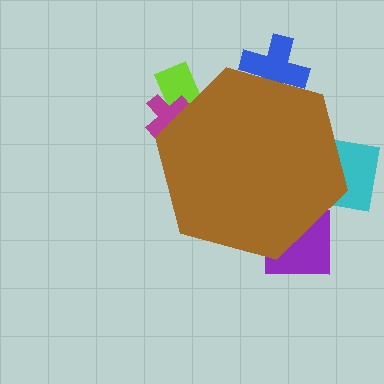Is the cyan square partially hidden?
Yes, the cyan square is partially hidden behind the brown hexagon.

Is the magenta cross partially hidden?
Yes, the magenta cross is partially hidden behind the brown hexagon.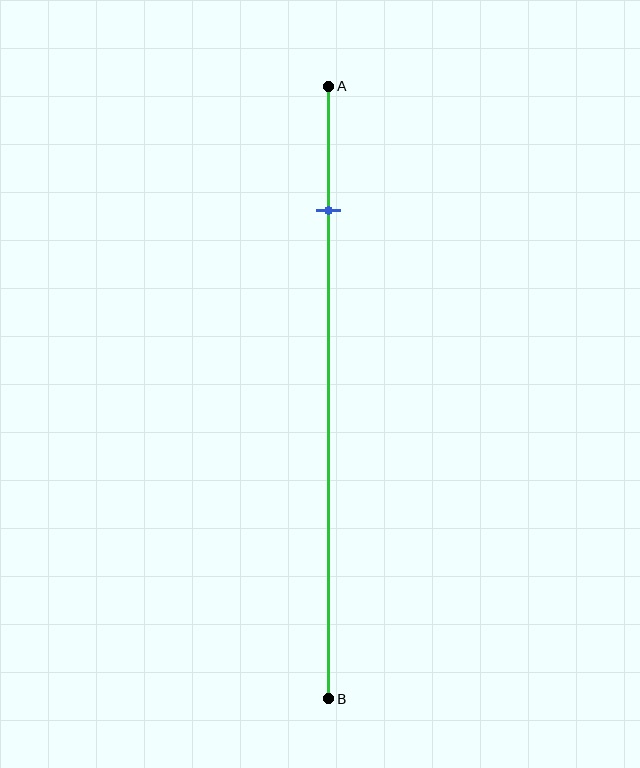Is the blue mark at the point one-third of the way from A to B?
No, the mark is at about 20% from A, not at the 33% one-third point.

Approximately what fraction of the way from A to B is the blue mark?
The blue mark is approximately 20% of the way from A to B.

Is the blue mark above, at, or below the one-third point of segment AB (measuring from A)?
The blue mark is above the one-third point of segment AB.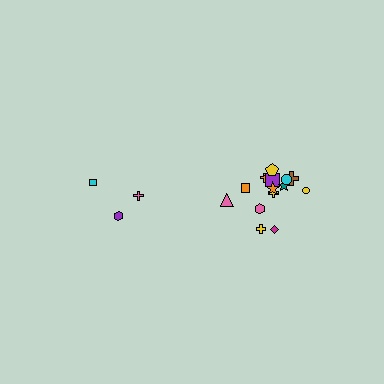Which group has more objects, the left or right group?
The right group.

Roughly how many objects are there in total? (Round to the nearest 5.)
Roughly 20 objects in total.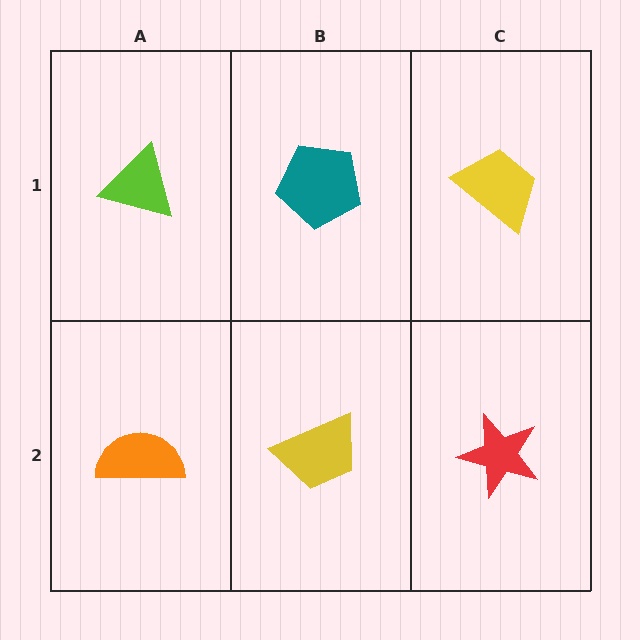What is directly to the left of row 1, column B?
A lime triangle.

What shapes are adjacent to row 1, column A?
An orange semicircle (row 2, column A), a teal pentagon (row 1, column B).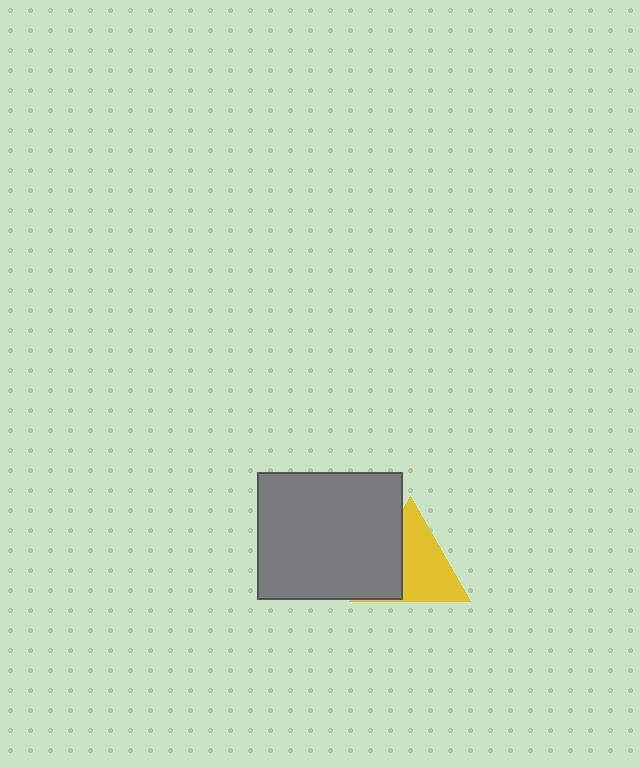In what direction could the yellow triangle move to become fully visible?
The yellow triangle could move right. That would shift it out from behind the gray rectangle entirely.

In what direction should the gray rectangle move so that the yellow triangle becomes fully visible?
The gray rectangle should move left. That is the shortest direction to clear the overlap and leave the yellow triangle fully visible.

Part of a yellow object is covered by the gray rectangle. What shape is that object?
It is a triangle.